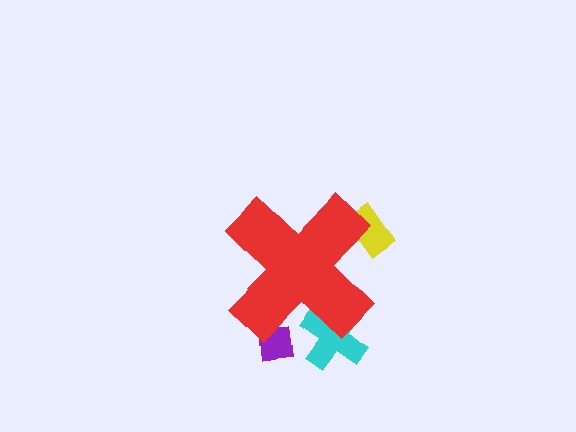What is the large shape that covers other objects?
A red cross.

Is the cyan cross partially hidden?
Yes, the cyan cross is partially hidden behind the red cross.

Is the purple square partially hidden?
Yes, the purple square is partially hidden behind the red cross.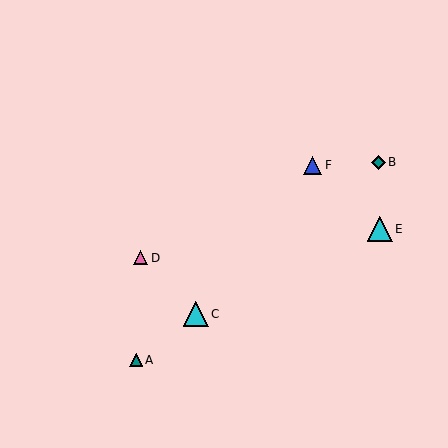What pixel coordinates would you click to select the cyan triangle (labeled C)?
Click at (196, 314) to select the cyan triangle C.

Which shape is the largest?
The cyan triangle (labeled E) is the largest.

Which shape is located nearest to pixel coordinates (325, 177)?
The blue triangle (labeled F) at (313, 165) is nearest to that location.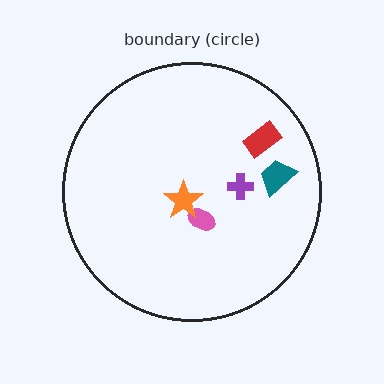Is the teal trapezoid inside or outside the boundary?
Inside.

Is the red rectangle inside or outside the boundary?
Inside.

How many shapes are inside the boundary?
5 inside, 0 outside.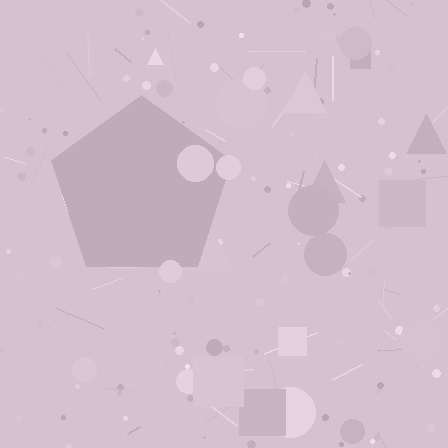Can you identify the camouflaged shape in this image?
The camouflaged shape is a pentagon.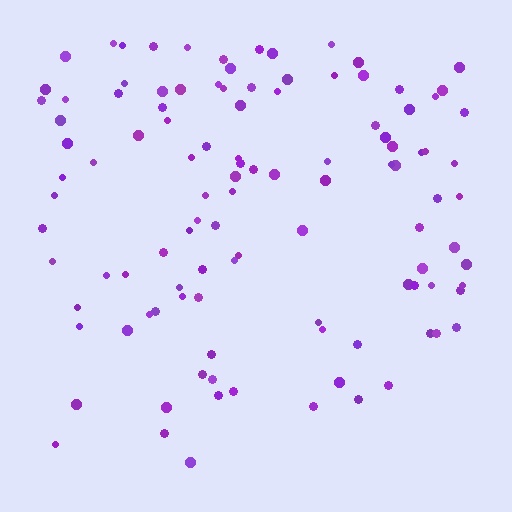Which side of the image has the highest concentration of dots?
The top.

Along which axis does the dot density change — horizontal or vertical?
Vertical.